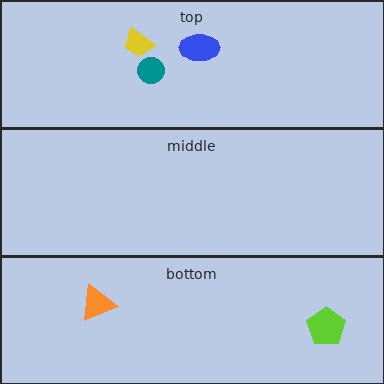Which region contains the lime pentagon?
The bottom region.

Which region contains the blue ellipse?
The top region.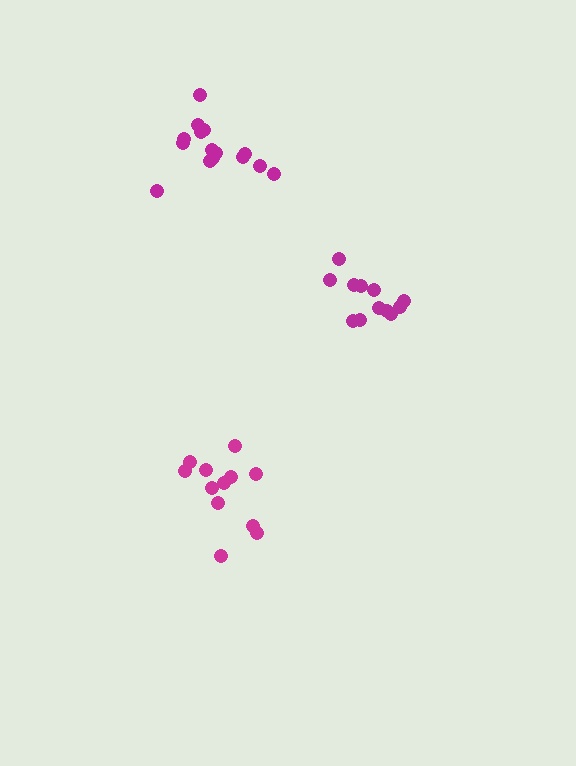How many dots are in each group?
Group 1: 15 dots, Group 2: 12 dots, Group 3: 12 dots (39 total).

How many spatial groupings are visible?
There are 3 spatial groupings.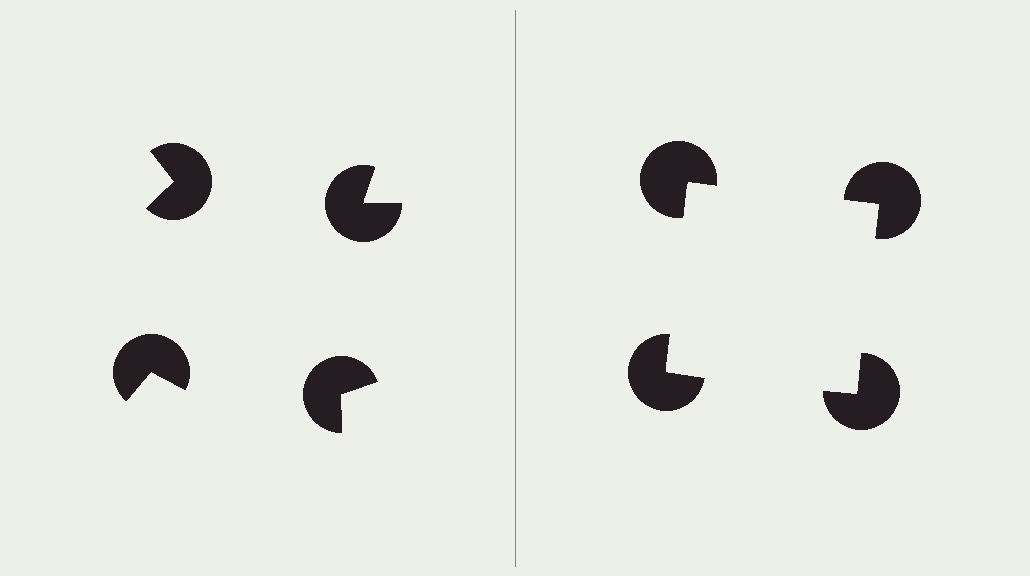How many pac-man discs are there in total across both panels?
8 — 4 on each side.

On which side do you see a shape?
An illusory square appears on the right side. On the left side the wedge cuts are rotated, so no coherent shape forms.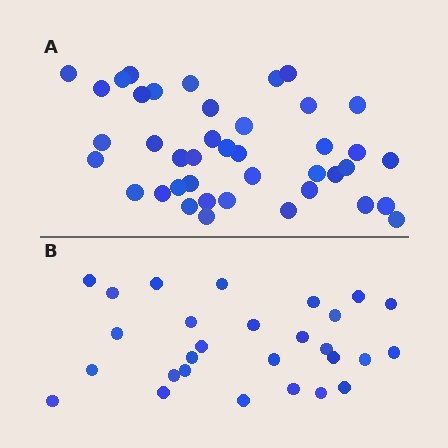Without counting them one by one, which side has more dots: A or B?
Region A (the top region) has more dots.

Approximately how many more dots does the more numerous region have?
Region A has approximately 15 more dots than region B.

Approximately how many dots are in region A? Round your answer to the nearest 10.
About 40 dots. (The exact count is 41, which rounds to 40.)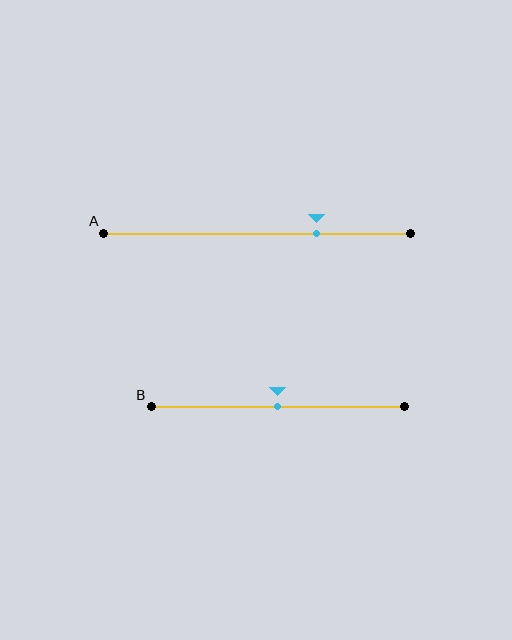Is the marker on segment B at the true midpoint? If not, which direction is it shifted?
Yes, the marker on segment B is at the true midpoint.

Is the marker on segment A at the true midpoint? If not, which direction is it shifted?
No, the marker on segment A is shifted to the right by about 19% of the segment length.